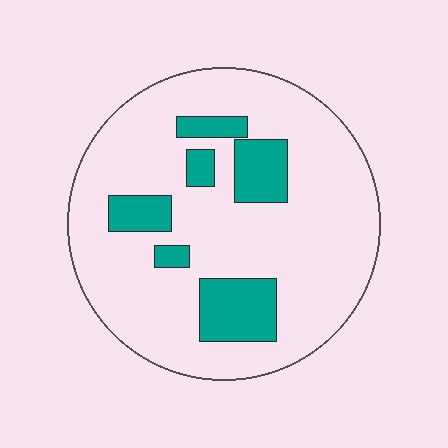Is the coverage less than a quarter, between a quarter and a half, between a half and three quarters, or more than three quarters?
Less than a quarter.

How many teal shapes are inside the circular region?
6.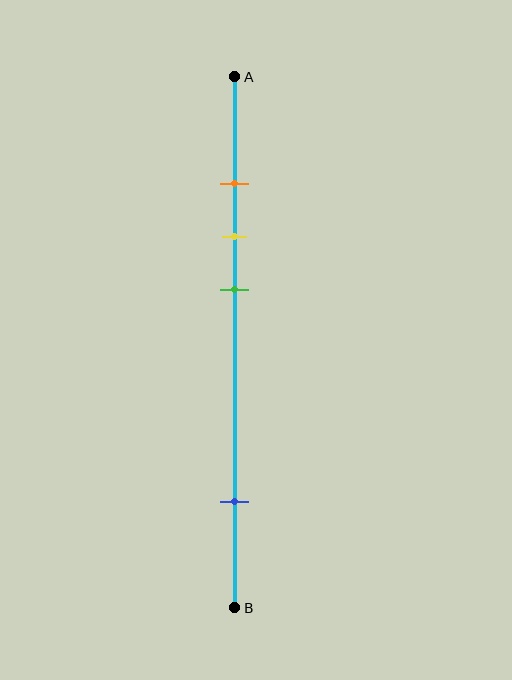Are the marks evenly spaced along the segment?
No, the marks are not evenly spaced.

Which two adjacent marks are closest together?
The orange and yellow marks are the closest adjacent pair.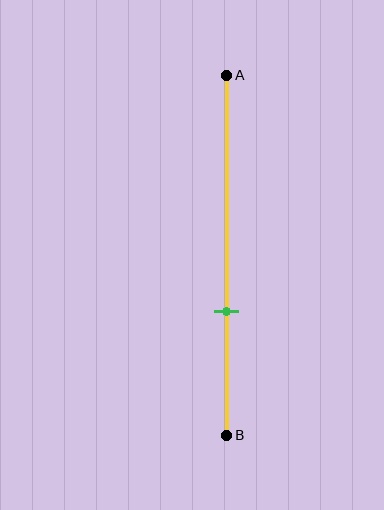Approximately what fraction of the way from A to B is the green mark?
The green mark is approximately 65% of the way from A to B.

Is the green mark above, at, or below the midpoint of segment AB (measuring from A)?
The green mark is below the midpoint of segment AB.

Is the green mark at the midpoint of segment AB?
No, the mark is at about 65% from A, not at the 50% midpoint.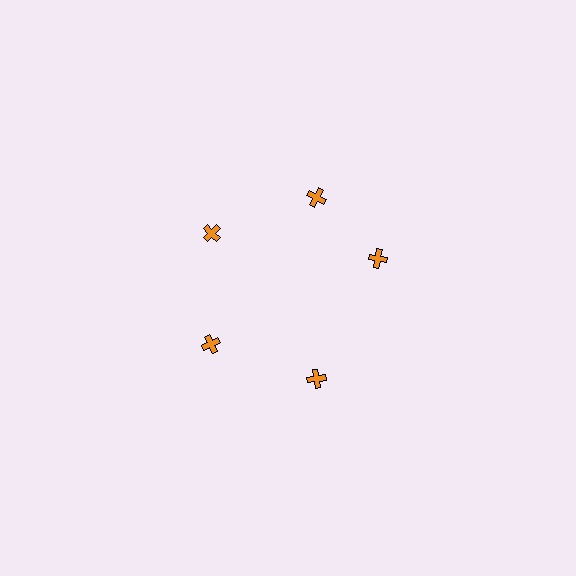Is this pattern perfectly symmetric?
No. The 5 orange crosses are arranged in a ring, but one element near the 3 o'clock position is rotated out of alignment along the ring, breaking the 5-fold rotational symmetry.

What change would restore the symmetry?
The symmetry would be restored by rotating it back into even spacing with its neighbors so that all 5 crosses sit at equal angles and equal distance from the center.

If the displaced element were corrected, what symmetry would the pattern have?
It would have 5-fold rotational symmetry — the pattern would map onto itself every 72 degrees.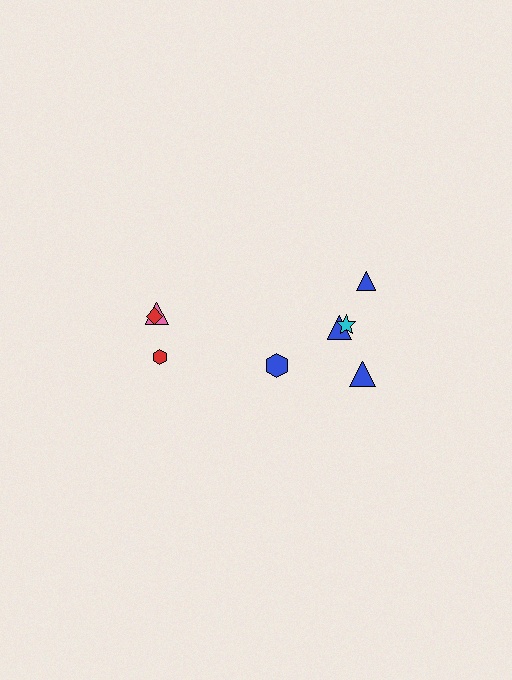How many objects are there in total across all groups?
There are 8 objects.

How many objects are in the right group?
There are 5 objects.